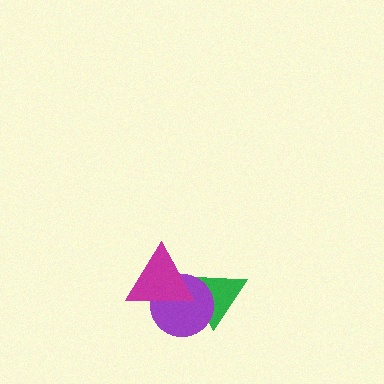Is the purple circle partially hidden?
Yes, it is partially covered by another shape.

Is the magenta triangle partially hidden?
No, no other shape covers it.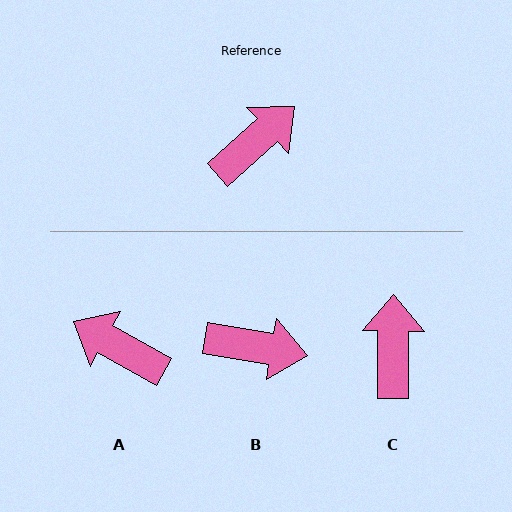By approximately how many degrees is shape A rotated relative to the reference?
Approximately 109 degrees counter-clockwise.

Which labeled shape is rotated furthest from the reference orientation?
A, about 109 degrees away.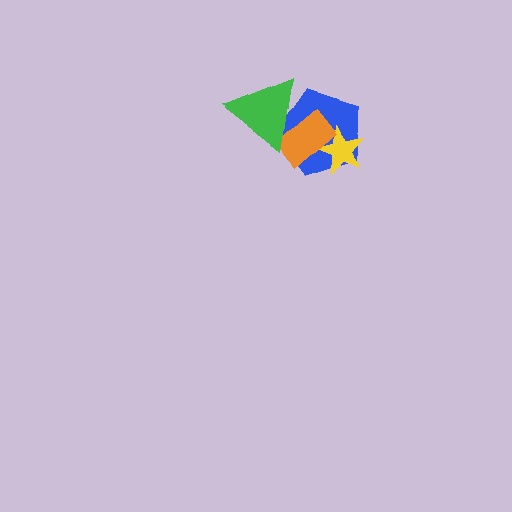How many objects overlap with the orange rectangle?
3 objects overlap with the orange rectangle.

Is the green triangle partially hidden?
No, no other shape covers it.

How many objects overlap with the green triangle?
2 objects overlap with the green triangle.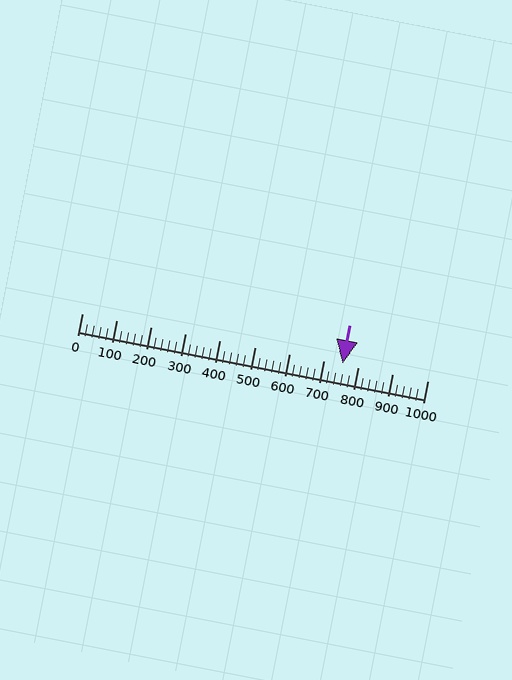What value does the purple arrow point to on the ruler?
The purple arrow points to approximately 753.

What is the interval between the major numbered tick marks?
The major tick marks are spaced 100 units apart.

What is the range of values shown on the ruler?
The ruler shows values from 0 to 1000.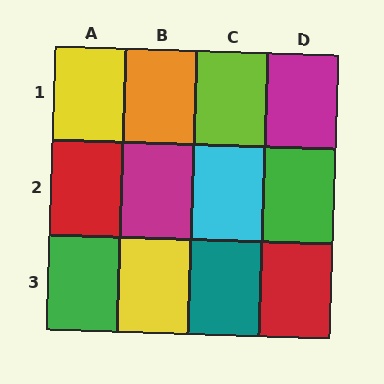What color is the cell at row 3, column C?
Teal.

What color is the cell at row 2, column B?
Magenta.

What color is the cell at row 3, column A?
Green.